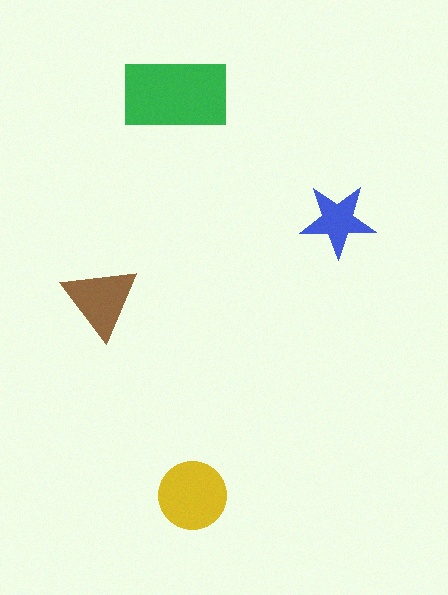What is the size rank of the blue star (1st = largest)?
4th.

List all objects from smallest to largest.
The blue star, the brown triangle, the yellow circle, the green rectangle.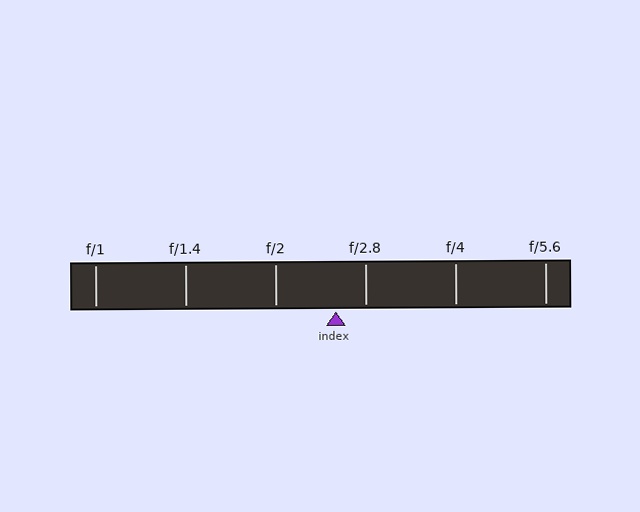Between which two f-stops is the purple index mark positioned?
The index mark is between f/2 and f/2.8.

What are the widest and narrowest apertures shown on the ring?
The widest aperture shown is f/1 and the narrowest is f/5.6.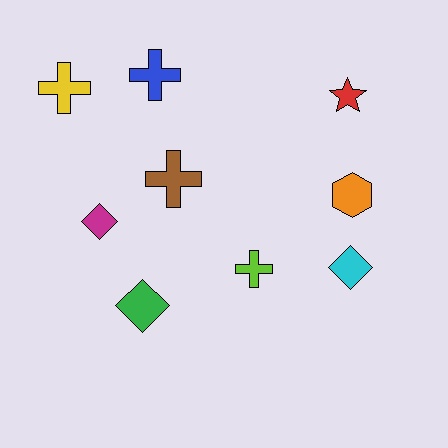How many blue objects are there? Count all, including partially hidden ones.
There is 1 blue object.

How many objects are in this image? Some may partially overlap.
There are 9 objects.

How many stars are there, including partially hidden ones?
There is 1 star.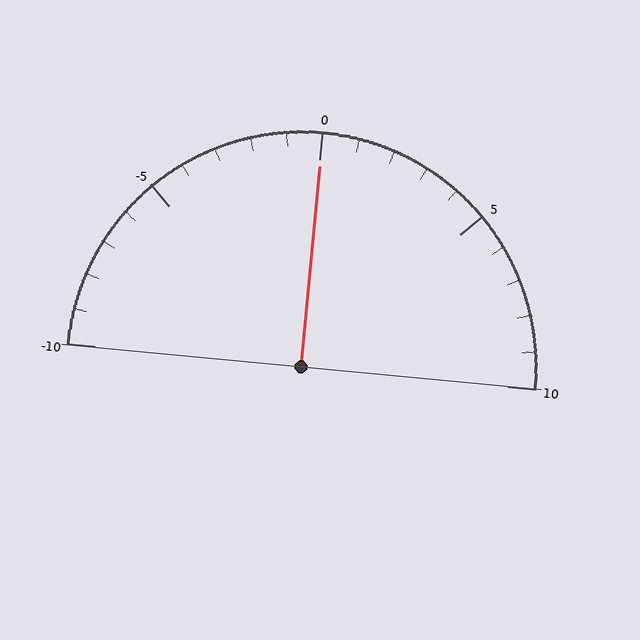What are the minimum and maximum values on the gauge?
The gauge ranges from -10 to 10.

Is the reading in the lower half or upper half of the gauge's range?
The reading is in the upper half of the range (-10 to 10).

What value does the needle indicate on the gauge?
The needle indicates approximately 0.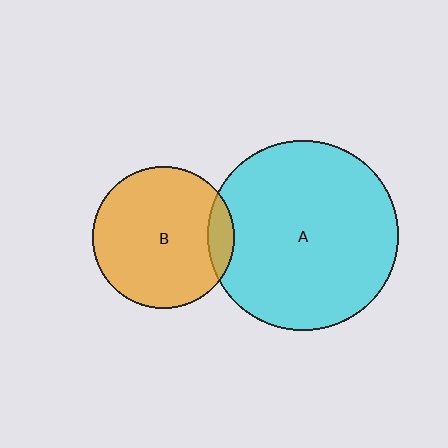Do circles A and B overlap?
Yes.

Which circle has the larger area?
Circle A (cyan).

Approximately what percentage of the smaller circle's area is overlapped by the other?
Approximately 10%.